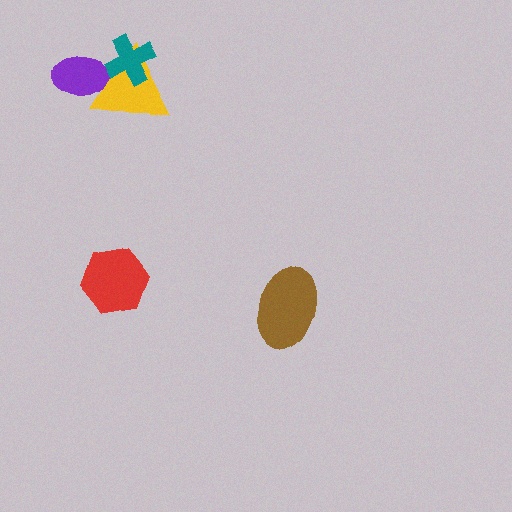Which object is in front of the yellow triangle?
The teal cross is in front of the yellow triangle.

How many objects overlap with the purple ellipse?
1 object overlaps with the purple ellipse.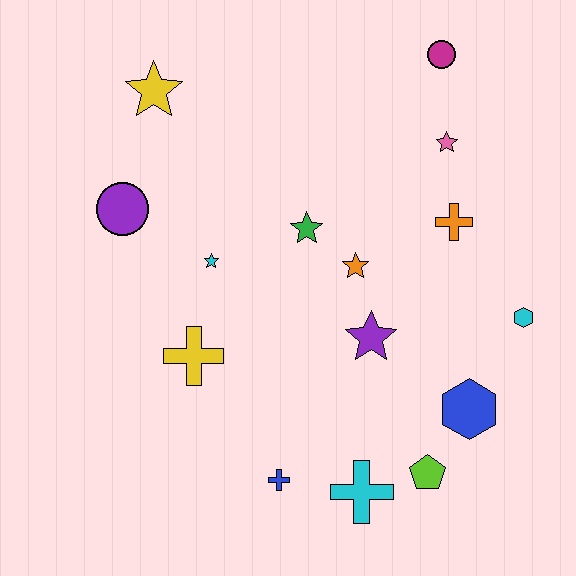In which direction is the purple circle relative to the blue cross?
The purple circle is above the blue cross.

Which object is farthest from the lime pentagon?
The yellow star is farthest from the lime pentagon.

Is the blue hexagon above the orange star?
No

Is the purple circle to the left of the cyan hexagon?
Yes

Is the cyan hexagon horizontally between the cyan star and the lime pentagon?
No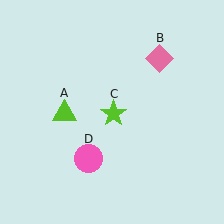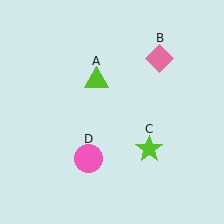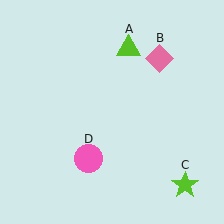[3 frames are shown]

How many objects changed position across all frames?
2 objects changed position: lime triangle (object A), lime star (object C).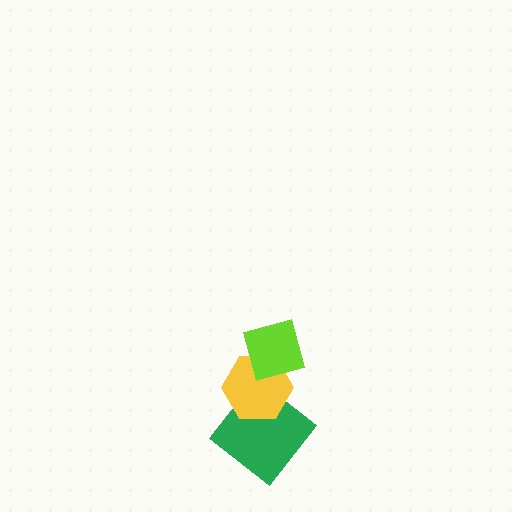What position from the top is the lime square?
The lime square is 1st from the top.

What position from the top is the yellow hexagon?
The yellow hexagon is 2nd from the top.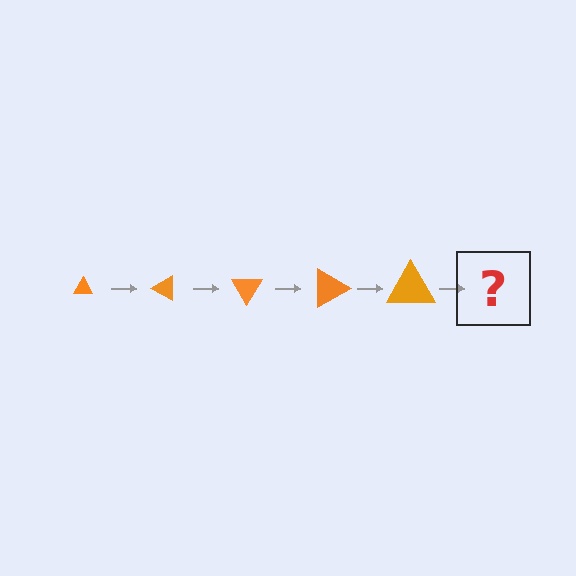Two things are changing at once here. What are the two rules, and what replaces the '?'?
The two rules are that the triangle grows larger each step and it rotates 30 degrees each step. The '?' should be a triangle, larger than the previous one and rotated 150 degrees from the start.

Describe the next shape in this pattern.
It should be a triangle, larger than the previous one and rotated 150 degrees from the start.